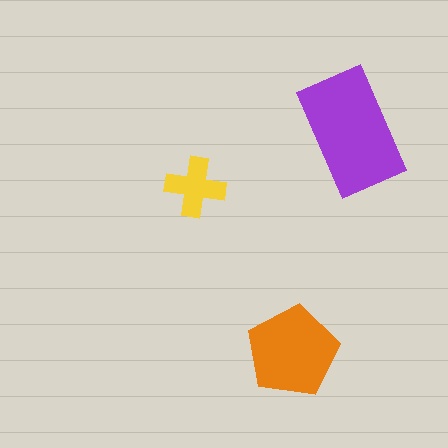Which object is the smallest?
The yellow cross.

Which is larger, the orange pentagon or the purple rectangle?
The purple rectangle.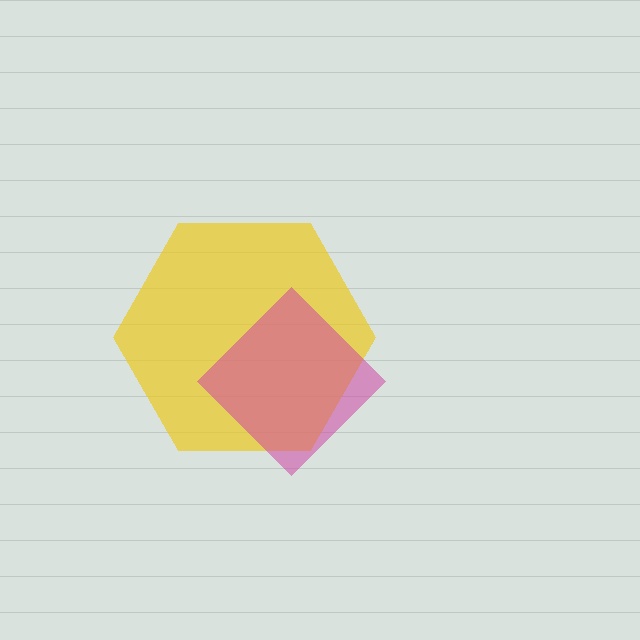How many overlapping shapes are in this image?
There are 2 overlapping shapes in the image.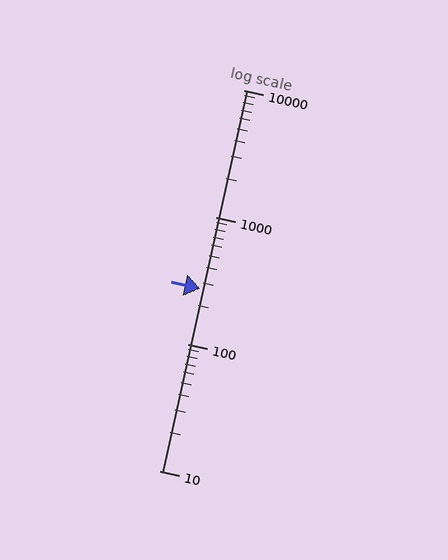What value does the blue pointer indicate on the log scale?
The pointer indicates approximately 270.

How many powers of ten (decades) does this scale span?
The scale spans 3 decades, from 10 to 10000.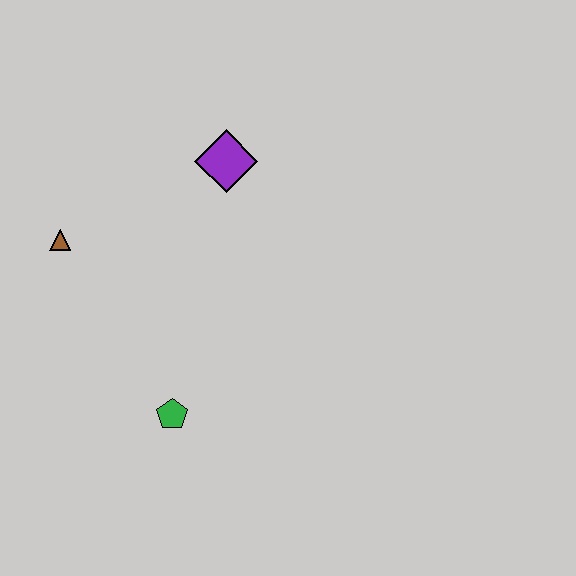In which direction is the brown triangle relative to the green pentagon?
The brown triangle is above the green pentagon.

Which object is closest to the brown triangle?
The purple diamond is closest to the brown triangle.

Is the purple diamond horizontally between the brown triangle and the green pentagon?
No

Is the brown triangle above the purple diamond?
No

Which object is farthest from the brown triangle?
The green pentagon is farthest from the brown triangle.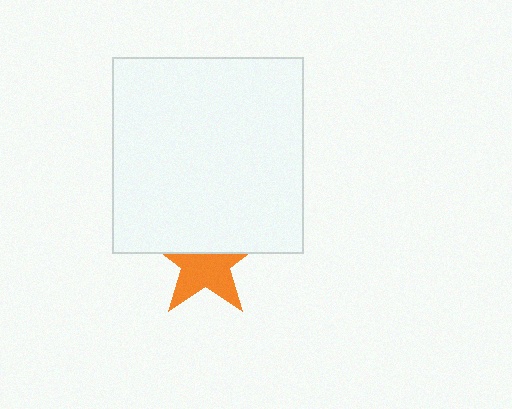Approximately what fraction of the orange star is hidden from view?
Roughly 41% of the orange star is hidden behind the white rectangle.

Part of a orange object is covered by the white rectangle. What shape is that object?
It is a star.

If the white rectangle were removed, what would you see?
You would see the complete orange star.